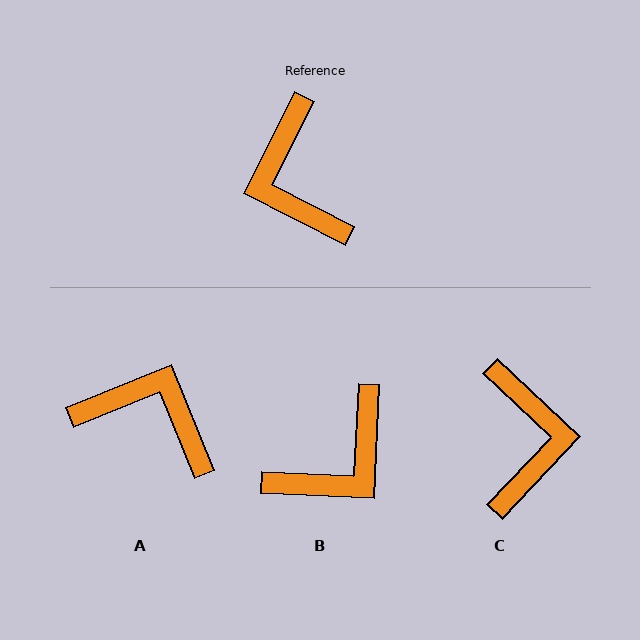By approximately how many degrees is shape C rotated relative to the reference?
Approximately 163 degrees counter-clockwise.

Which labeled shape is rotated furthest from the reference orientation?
C, about 163 degrees away.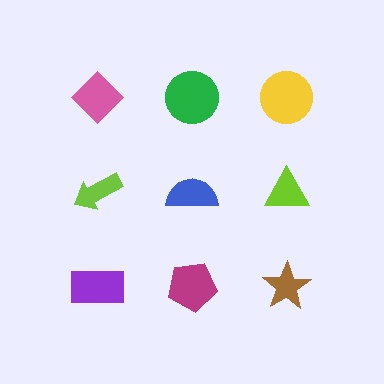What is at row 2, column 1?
A lime arrow.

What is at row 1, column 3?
A yellow circle.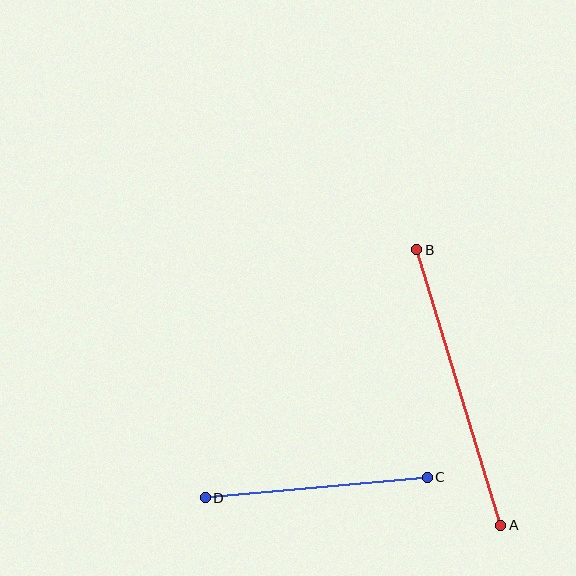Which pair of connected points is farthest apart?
Points A and B are farthest apart.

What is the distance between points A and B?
The distance is approximately 288 pixels.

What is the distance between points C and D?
The distance is approximately 223 pixels.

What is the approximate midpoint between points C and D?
The midpoint is at approximately (316, 487) pixels.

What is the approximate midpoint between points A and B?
The midpoint is at approximately (459, 388) pixels.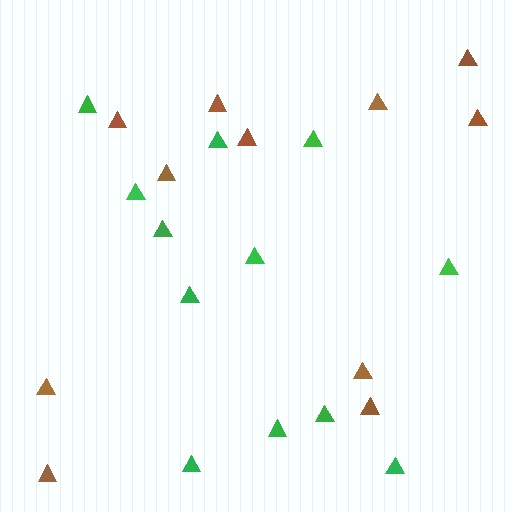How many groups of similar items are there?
There are 2 groups: one group of brown triangles (11) and one group of green triangles (12).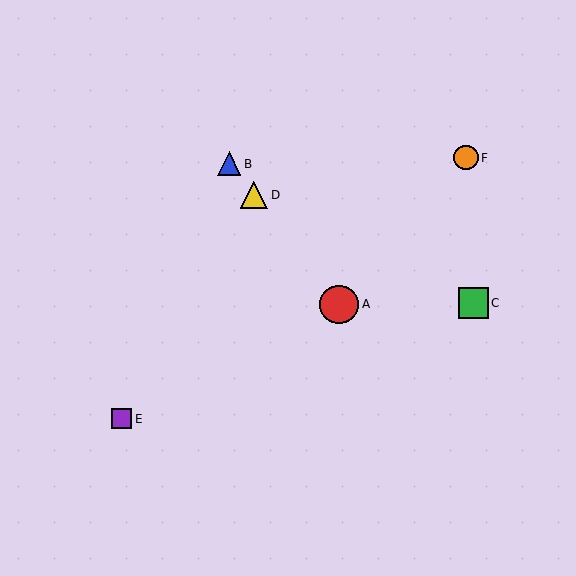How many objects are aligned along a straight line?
3 objects (A, B, D) are aligned along a straight line.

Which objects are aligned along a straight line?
Objects A, B, D are aligned along a straight line.